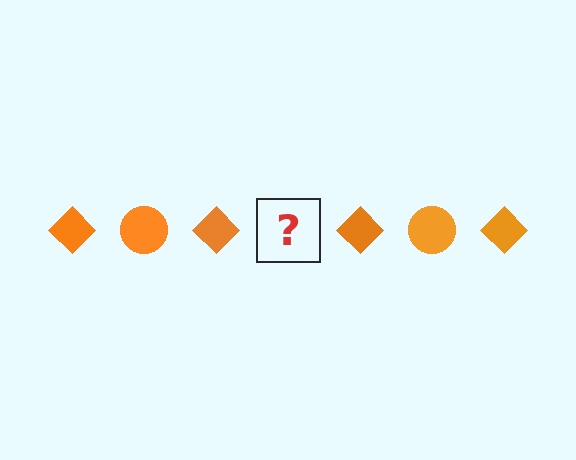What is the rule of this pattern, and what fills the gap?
The rule is that the pattern cycles through diamond, circle shapes in orange. The gap should be filled with an orange circle.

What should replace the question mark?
The question mark should be replaced with an orange circle.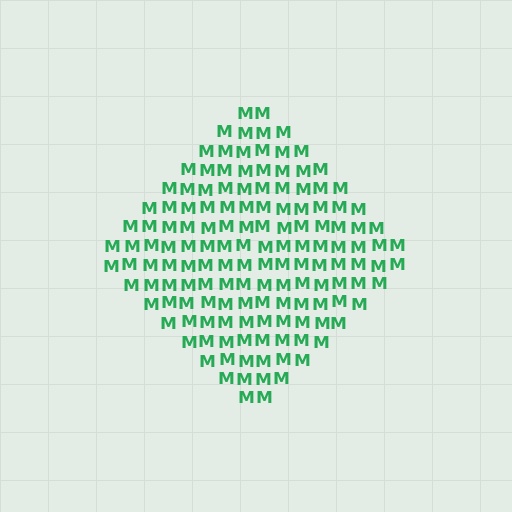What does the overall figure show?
The overall figure shows a diamond.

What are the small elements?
The small elements are letter M's.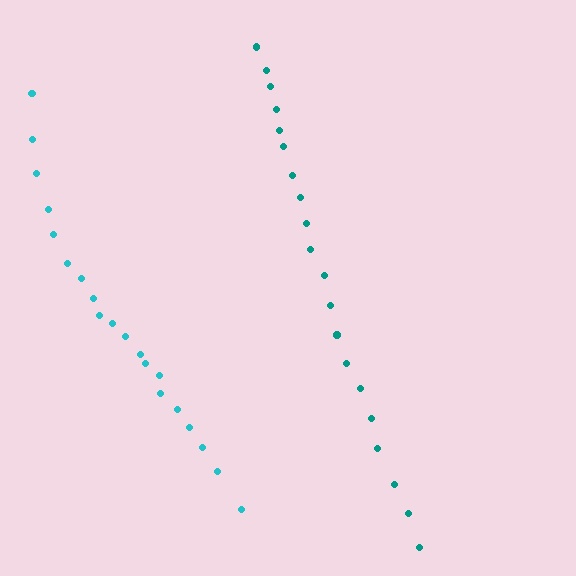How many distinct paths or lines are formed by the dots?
There are 2 distinct paths.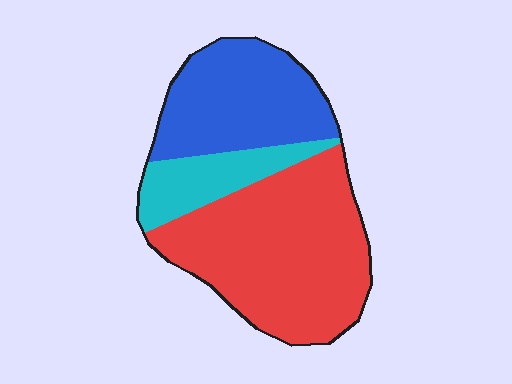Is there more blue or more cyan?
Blue.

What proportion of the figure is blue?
Blue covers 32% of the figure.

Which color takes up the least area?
Cyan, at roughly 15%.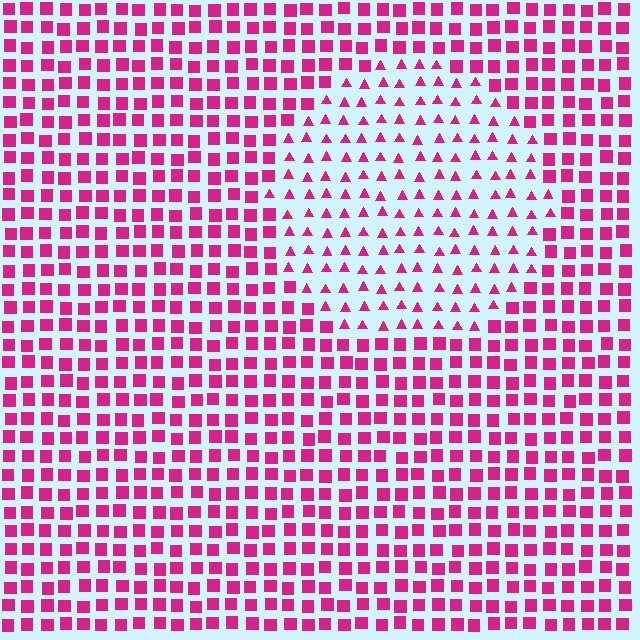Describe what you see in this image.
The image is filled with small magenta elements arranged in a uniform grid. A circle-shaped region contains triangles, while the surrounding area contains squares. The boundary is defined purely by the change in element shape.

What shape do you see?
I see a circle.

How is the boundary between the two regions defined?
The boundary is defined by a change in element shape: triangles inside vs. squares outside. All elements share the same color and spacing.